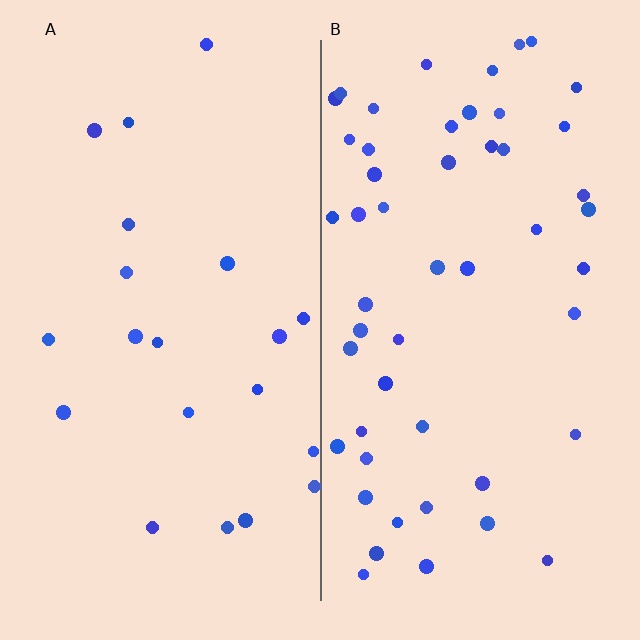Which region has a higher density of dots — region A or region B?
B (the right).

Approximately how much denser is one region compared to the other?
Approximately 2.5× — region B over region A.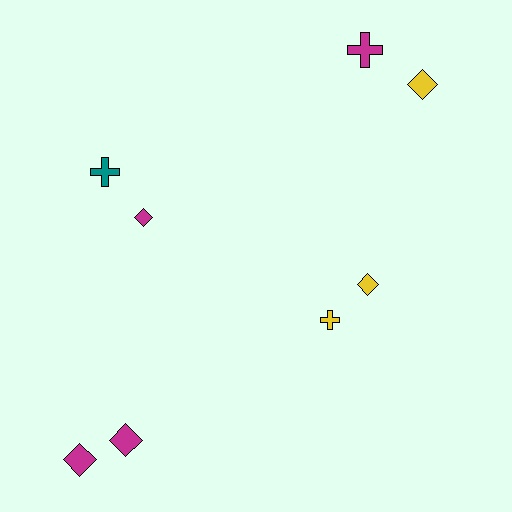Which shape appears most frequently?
Diamond, with 5 objects.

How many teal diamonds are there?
There are no teal diamonds.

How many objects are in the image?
There are 8 objects.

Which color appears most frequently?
Magenta, with 4 objects.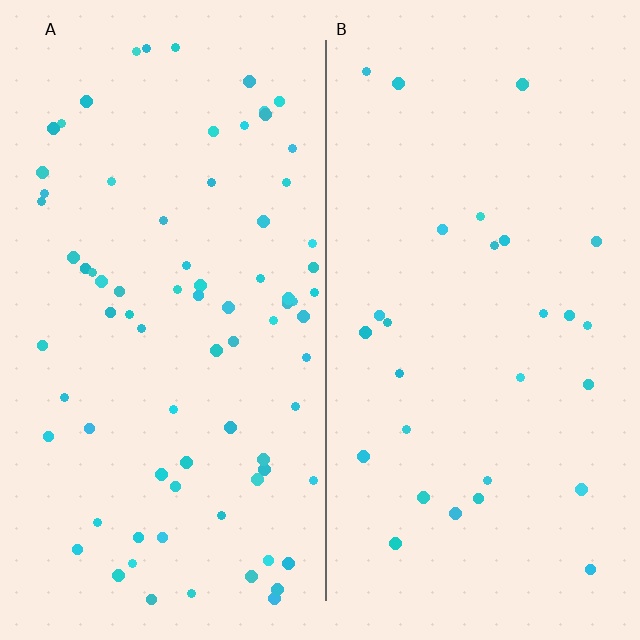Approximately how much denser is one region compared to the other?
Approximately 2.7× — region A over region B.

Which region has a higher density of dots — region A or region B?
A (the left).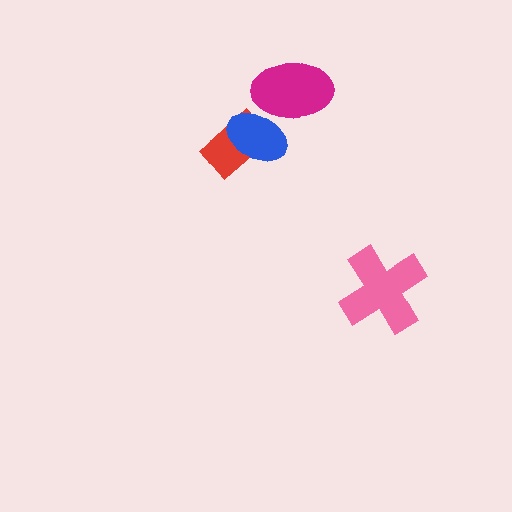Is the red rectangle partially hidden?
Yes, it is partially covered by another shape.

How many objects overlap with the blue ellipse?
2 objects overlap with the blue ellipse.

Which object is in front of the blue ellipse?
The magenta ellipse is in front of the blue ellipse.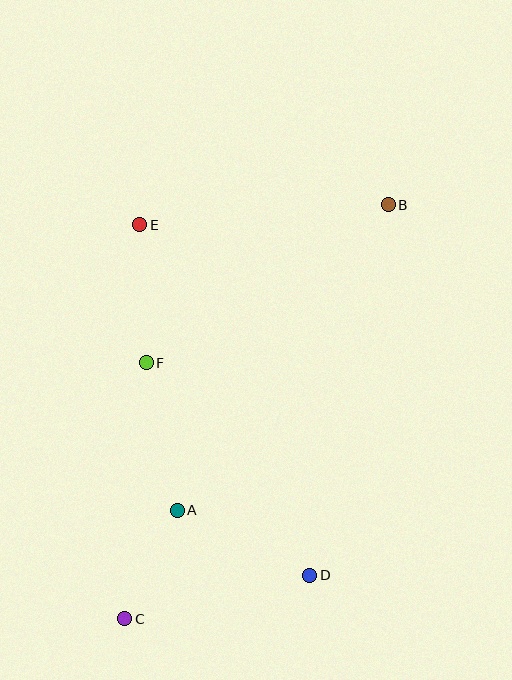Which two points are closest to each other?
Points A and C are closest to each other.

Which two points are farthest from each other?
Points B and C are farthest from each other.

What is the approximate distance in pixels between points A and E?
The distance between A and E is approximately 288 pixels.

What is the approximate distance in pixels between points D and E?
The distance between D and E is approximately 389 pixels.